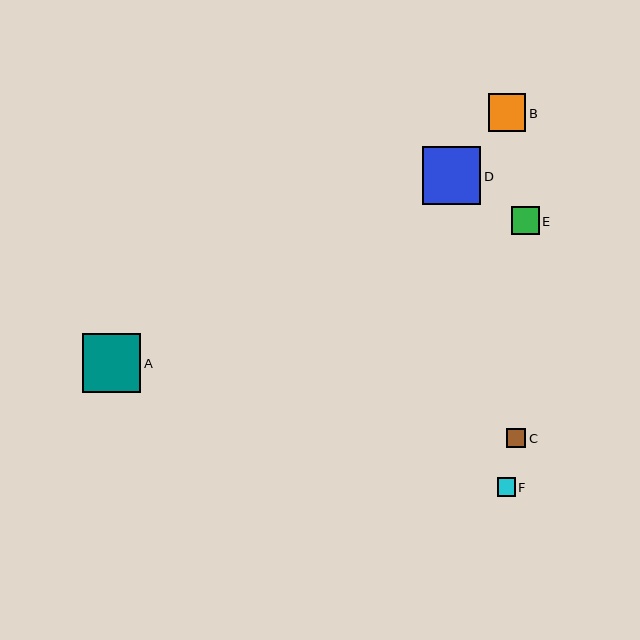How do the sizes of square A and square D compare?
Square A and square D are approximately the same size.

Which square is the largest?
Square A is the largest with a size of approximately 59 pixels.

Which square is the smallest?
Square F is the smallest with a size of approximately 18 pixels.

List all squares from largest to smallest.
From largest to smallest: A, D, B, E, C, F.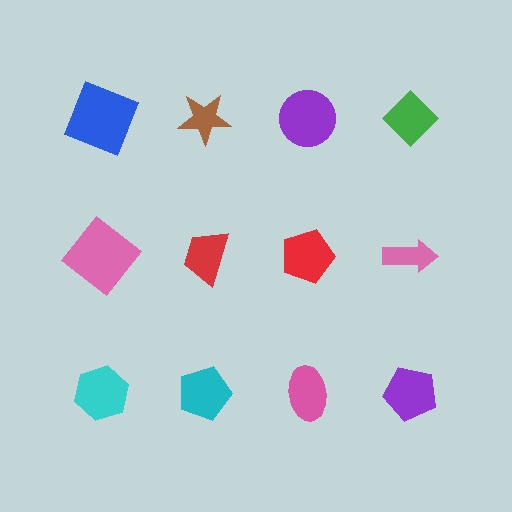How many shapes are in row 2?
4 shapes.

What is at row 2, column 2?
A red trapezoid.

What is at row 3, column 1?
A cyan hexagon.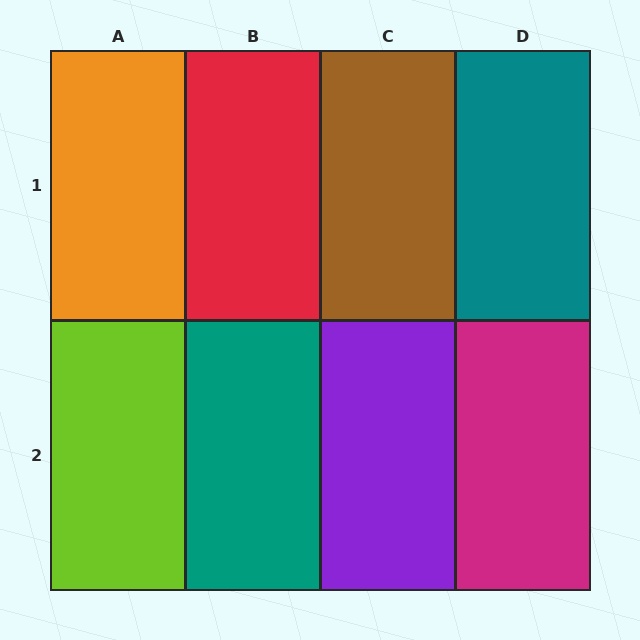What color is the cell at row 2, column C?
Purple.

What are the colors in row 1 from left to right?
Orange, red, brown, teal.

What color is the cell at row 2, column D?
Magenta.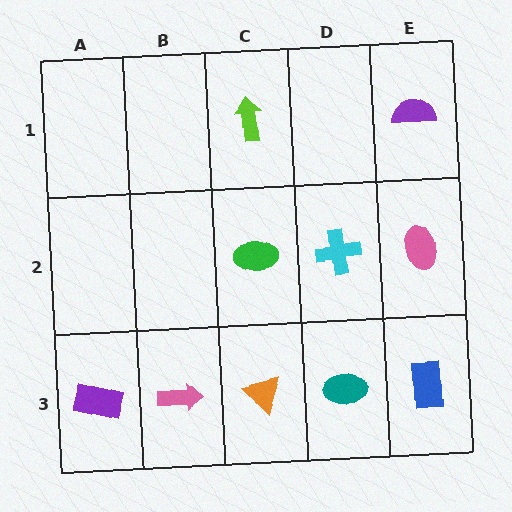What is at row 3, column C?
An orange triangle.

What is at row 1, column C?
A lime arrow.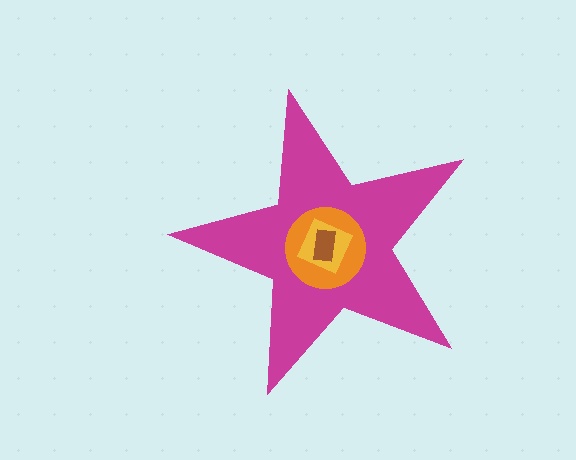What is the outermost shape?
The magenta star.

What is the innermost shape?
The brown rectangle.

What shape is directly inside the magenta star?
The orange circle.